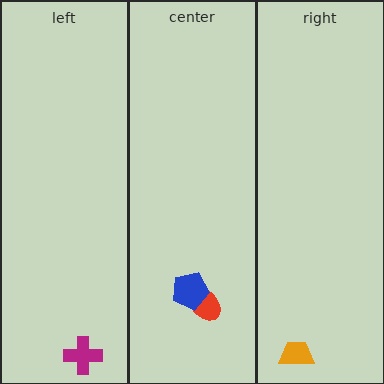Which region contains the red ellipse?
The center region.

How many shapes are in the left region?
1.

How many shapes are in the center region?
2.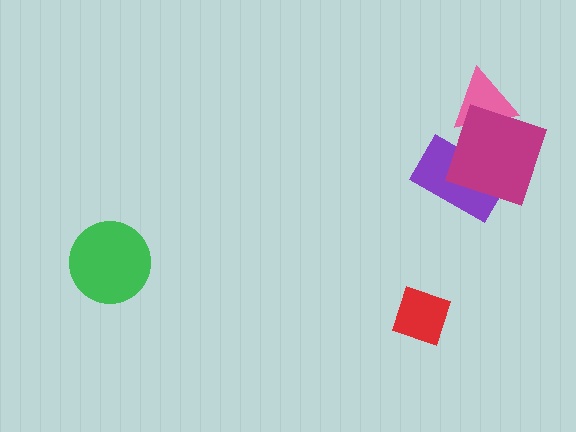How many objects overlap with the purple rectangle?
1 object overlaps with the purple rectangle.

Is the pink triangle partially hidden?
Yes, it is partially covered by another shape.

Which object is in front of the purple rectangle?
The magenta square is in front of the purple rectangle.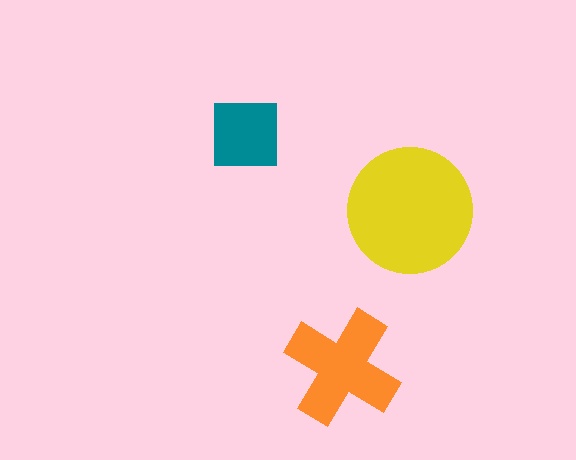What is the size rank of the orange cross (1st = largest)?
2nd.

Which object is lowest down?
The orange cross is bottommost.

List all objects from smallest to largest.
The teal square, the orange cross, the yellow circle.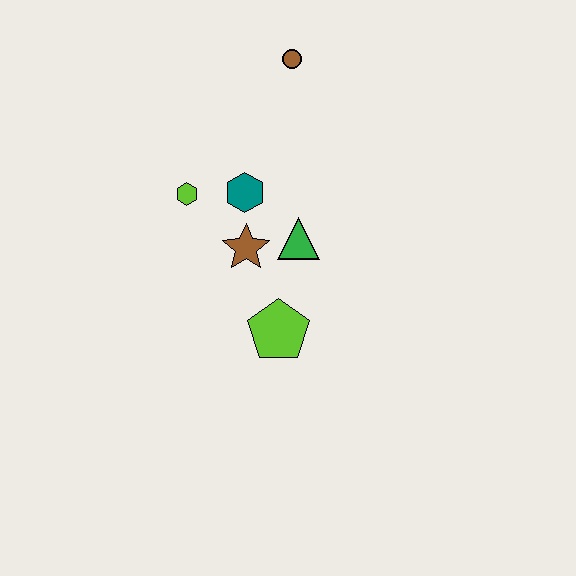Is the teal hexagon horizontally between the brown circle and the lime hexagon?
Yes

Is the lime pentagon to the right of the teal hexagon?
Yes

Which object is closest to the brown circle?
The teal hexagon is closest to the brown circle.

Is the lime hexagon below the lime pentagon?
No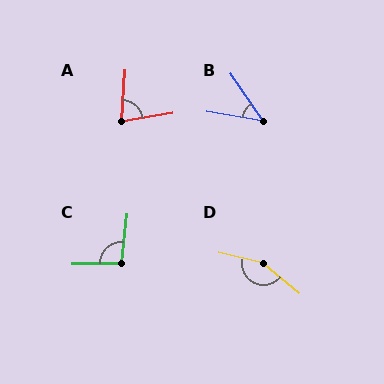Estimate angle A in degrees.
Approximately 77 degrees.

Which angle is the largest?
D, at approximately 154 degrees.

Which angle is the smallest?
B, at approximately 46 degrees.